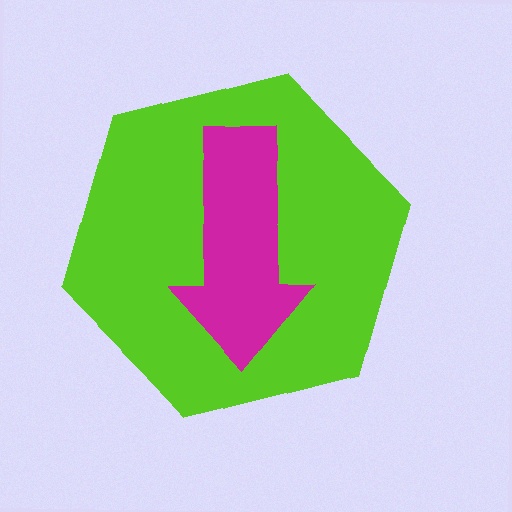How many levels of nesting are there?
2.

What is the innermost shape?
The magenta arrow.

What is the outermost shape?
The lime hexagon.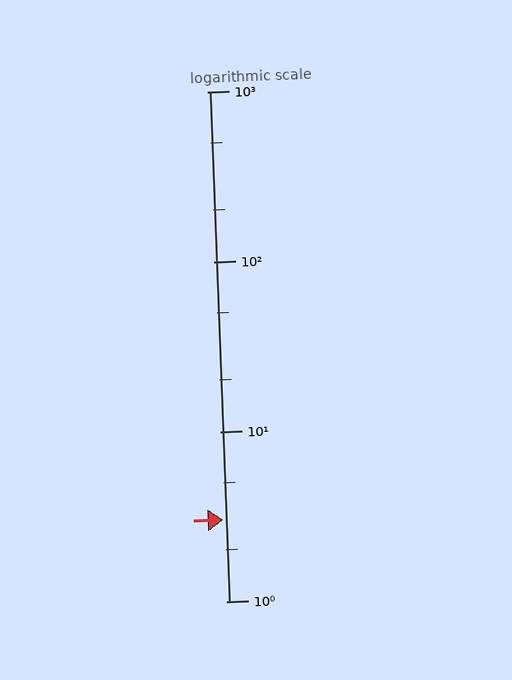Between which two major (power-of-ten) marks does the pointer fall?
The pointer is between 1 and 10.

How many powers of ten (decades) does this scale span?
The scale spans 3 decades, from 1 to 1000.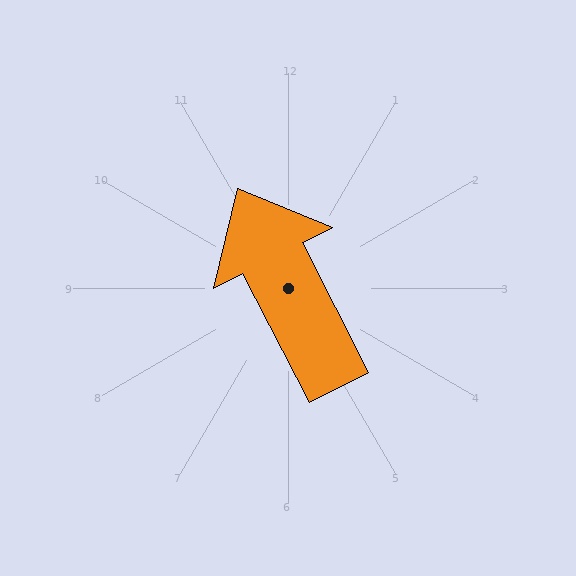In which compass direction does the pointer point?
Northwest.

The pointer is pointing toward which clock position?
Roughly 11 o'clock.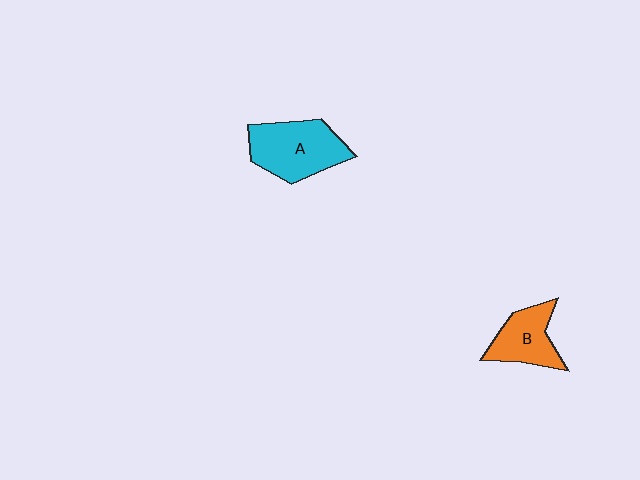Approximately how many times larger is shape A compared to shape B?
Approximately 1.4 times.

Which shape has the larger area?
Shape A (cyan).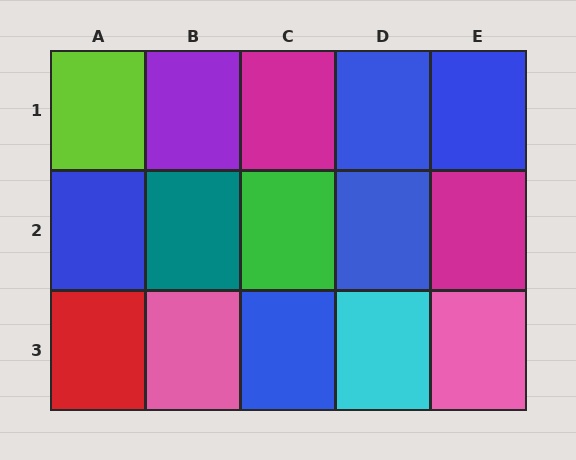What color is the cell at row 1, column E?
Blue.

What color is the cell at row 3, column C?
Blue.